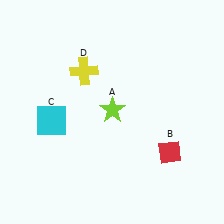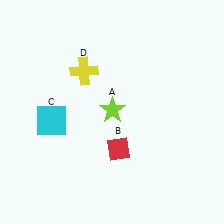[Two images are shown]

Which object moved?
The red diamond (B) moved left.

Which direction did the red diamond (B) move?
The red diamond (B) moved left.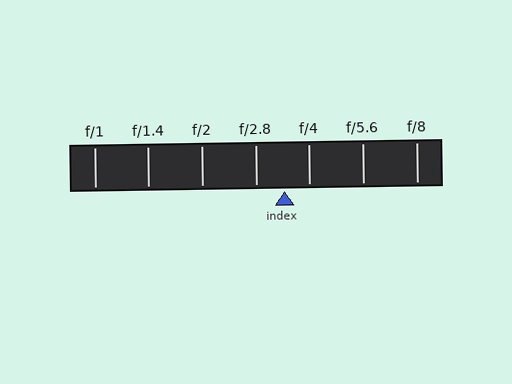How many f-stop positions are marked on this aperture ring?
There are 7 f-stop positions marked.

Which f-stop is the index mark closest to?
The index mark is closest to f/4.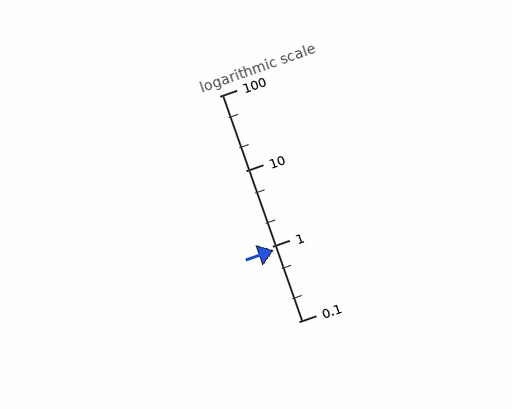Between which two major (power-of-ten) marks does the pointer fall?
The pointer is between 0.1 and 1.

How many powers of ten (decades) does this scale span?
The scale spans 3 decades, from 0.1 to 100.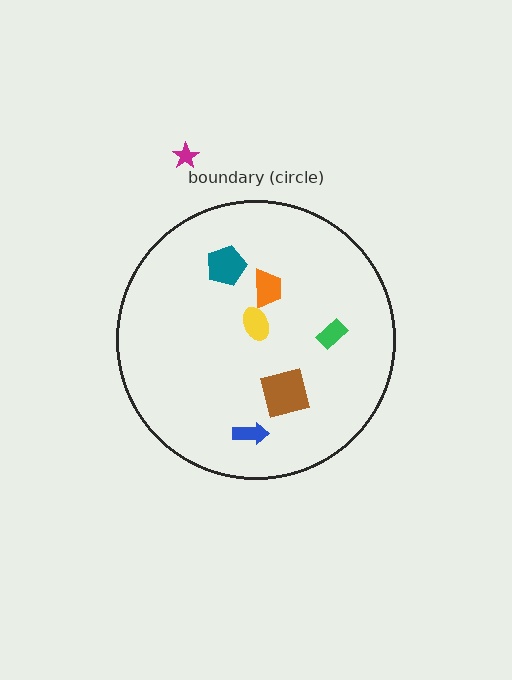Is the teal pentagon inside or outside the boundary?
Inside.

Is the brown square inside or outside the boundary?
Inside.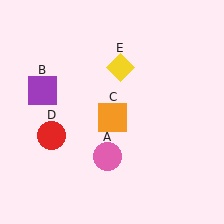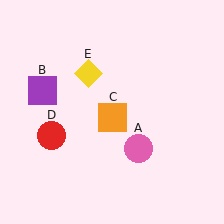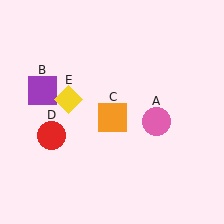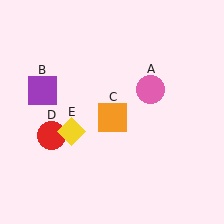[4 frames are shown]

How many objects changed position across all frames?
2 objects changed position: pink circle (object A), yellow diamond (object E).